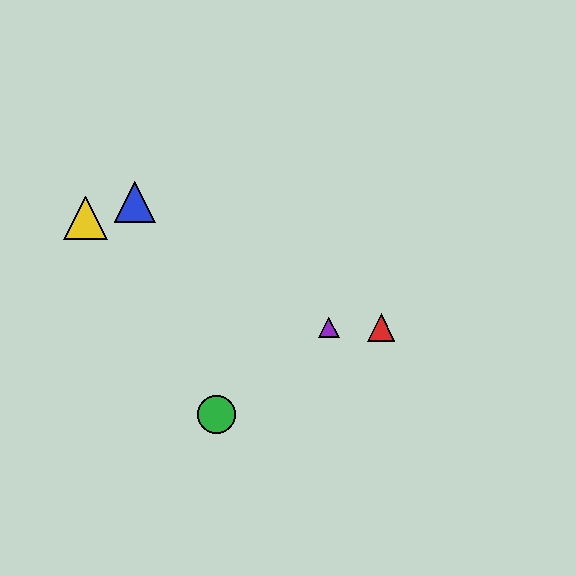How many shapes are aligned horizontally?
2 shapes (the red triangle, the purple triangle) are aligned horizontally.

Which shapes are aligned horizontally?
The red triangle, the purple triangle are aligned horizontally.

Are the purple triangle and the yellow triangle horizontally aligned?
No, the purple triangle is at y≈328 and the yellow triangle is at y≈218.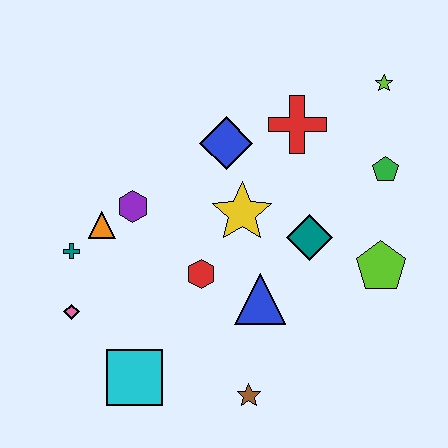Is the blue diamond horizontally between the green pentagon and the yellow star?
No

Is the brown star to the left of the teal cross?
No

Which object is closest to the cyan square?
The pink diamond is closest to the cyan square.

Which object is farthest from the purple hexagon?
The lime star is farthest from the purple hexagon.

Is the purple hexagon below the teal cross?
No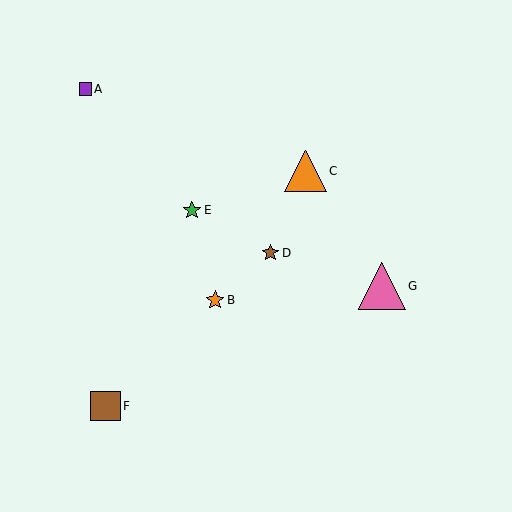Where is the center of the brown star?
The center of the brown star is at (270, 253).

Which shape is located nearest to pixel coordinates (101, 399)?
The brown square (labeled F) at (105, 406) is nearest to that location.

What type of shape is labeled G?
Shape G is a pink triangle.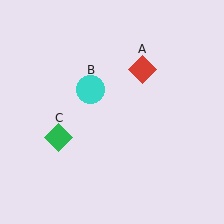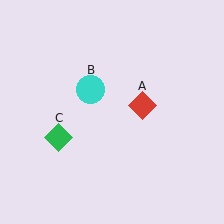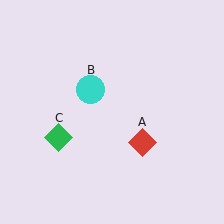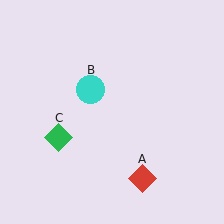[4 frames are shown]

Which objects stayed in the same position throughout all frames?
Cyan circle (object B) and green diamond (object C) remained stationary.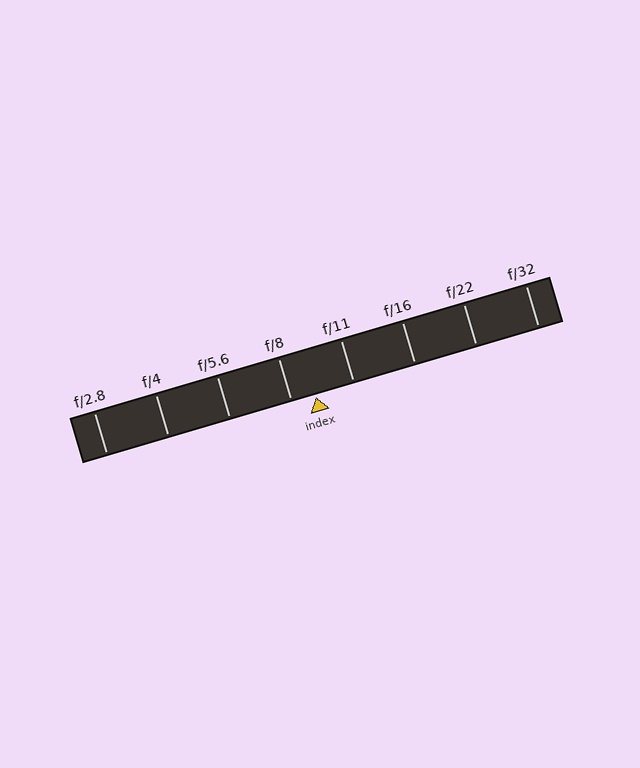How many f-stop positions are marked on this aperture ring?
There are 8 f-stop positions marked.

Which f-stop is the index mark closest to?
The index mark is closest to f/8.